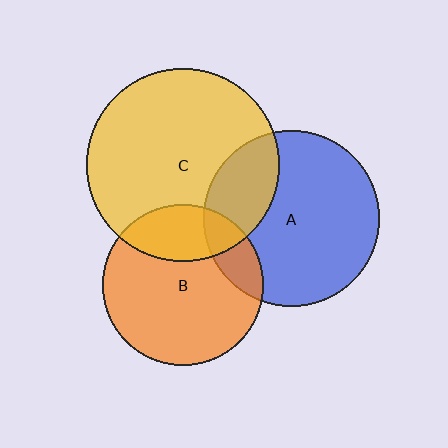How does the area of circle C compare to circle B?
Approximately 1.4 times.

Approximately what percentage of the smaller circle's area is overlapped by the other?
Approximately 25%.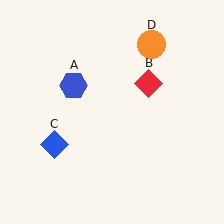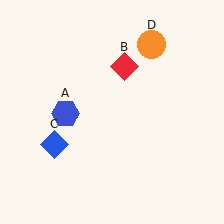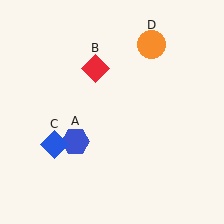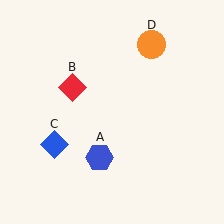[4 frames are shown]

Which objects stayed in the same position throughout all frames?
Blue diamond (object C) and orange circle (object D) remained stationary.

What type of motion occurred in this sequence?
The blue hexagon (object A), red diamond (object B) rotated counterclockwise around the center of the scene.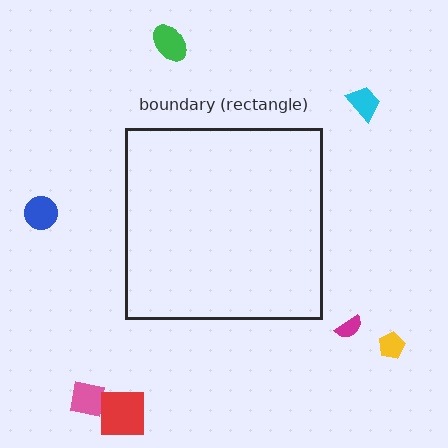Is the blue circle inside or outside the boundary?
Outside.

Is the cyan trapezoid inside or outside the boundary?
Outside.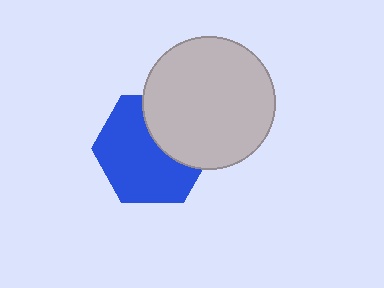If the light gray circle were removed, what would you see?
You would see the complete blue hexagon.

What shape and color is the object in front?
The object in front is a light gray circle.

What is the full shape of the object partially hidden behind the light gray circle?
The partially hidden object is a blue hexagon.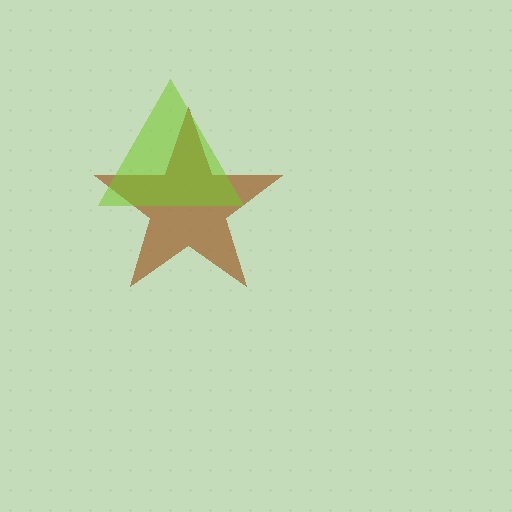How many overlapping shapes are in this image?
There are 2 overlapping shapes in the image.